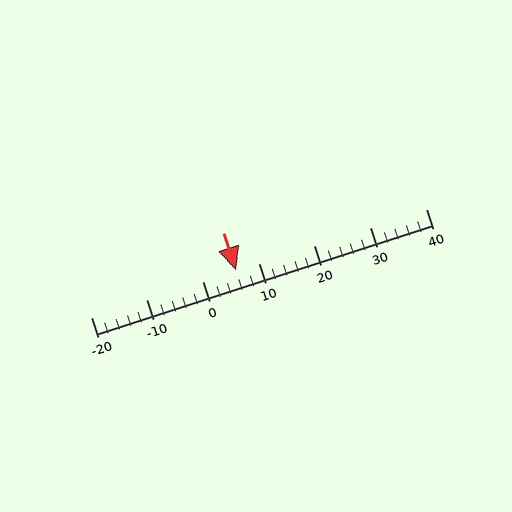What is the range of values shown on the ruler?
The ruler shows values from -20 to 40.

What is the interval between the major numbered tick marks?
The major tick marks are spaced 10 units apart.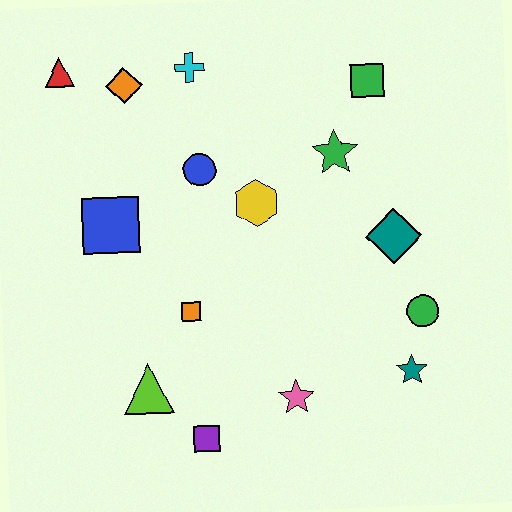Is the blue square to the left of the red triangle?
No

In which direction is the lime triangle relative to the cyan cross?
The lime triangle is below the cyan cross.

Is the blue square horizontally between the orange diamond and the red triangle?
Yes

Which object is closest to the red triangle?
The orange diamond is closest to the red triangle.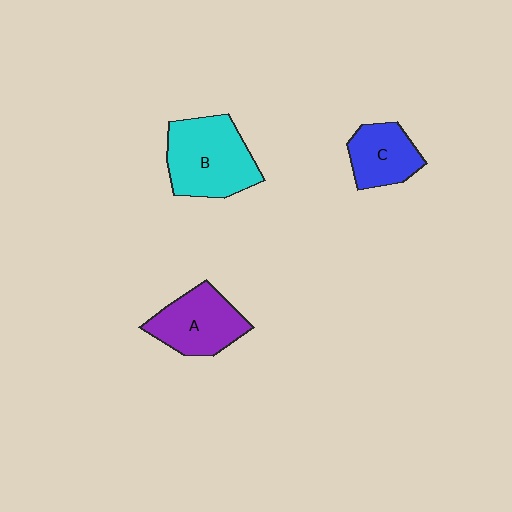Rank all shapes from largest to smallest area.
From largest to smallest: B (cyan), A (purple), C (blue).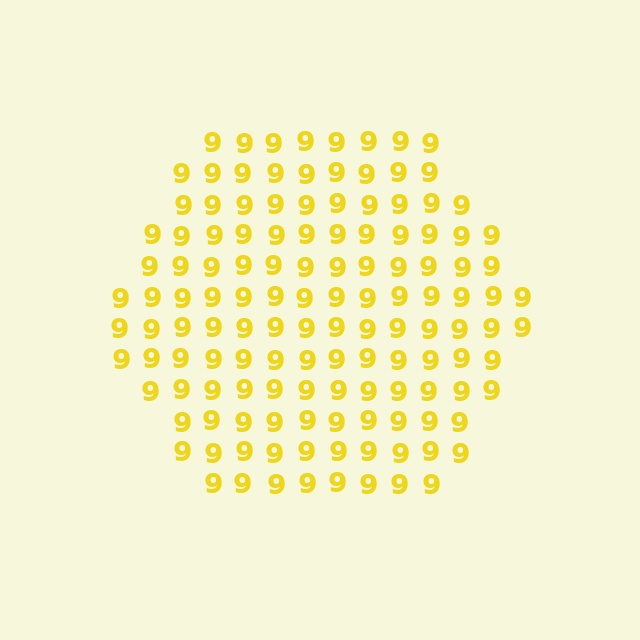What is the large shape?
The large shape is a hexagon.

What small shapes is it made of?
It is made of small digit 9's.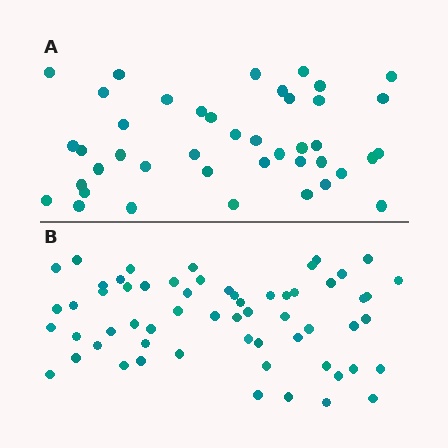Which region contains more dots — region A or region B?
Region B (the bottom region) has more dots.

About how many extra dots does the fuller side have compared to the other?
Region B has approximately 20 more dots than region A.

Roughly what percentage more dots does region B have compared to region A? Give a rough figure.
About 45% more.